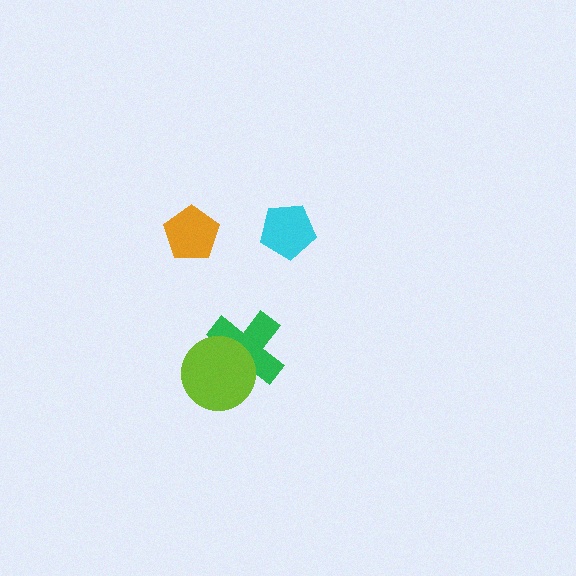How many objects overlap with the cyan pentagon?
0 objects overlap with the cyan pentagon.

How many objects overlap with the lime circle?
1 object overlaps with the lime circle.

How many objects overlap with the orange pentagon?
0 objects overlap with the orange pentagon.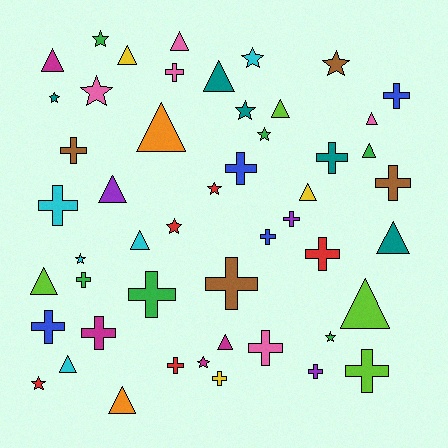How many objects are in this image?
There are 50 objects.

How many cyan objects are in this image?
There are 5 cyan objects.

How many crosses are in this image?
There are 20 crosses.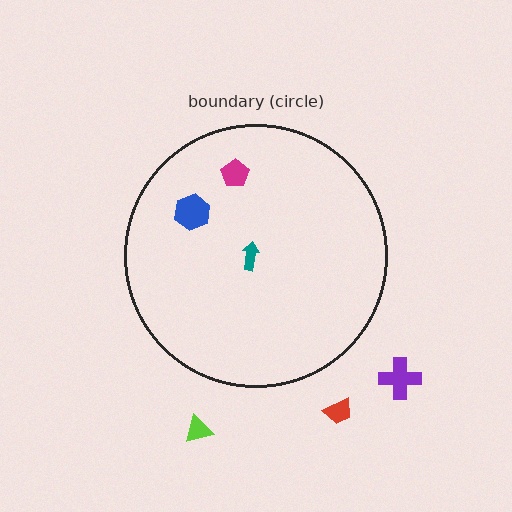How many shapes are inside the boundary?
3 inside, 3 outside.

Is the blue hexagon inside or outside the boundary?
Inside.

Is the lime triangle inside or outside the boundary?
Outside.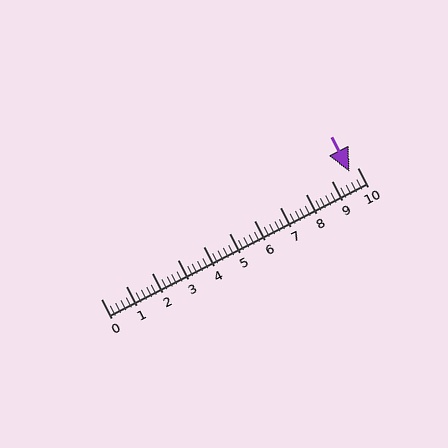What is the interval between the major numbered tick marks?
The major tick marks are spaced 1 units apart.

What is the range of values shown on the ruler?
The ruler shows values from 0 to 10.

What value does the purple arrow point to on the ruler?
The purple arrow points to approximately 9.7.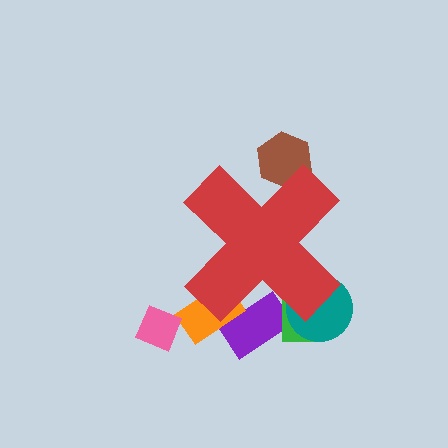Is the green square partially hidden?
Yes, the green square is partially hidden behind the red cross.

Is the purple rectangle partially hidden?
Yes, the purple rectangle is partially hidden behind the red cross.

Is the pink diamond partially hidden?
No, the pink diamond is fully visible.